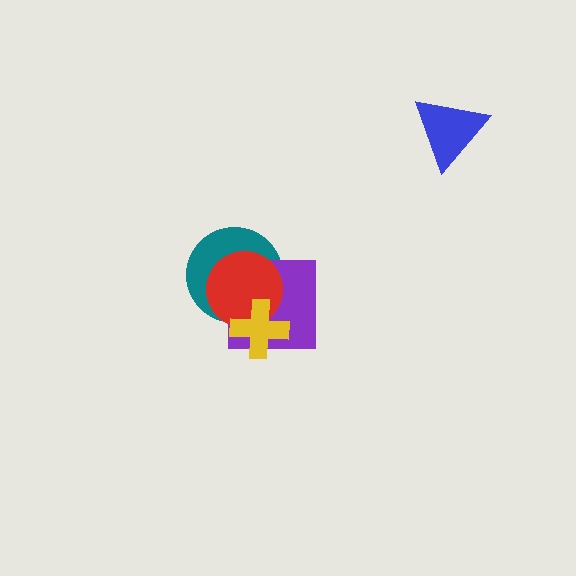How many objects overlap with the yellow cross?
3 objects overlap with the yellow cross.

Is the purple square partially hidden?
Yes, it is partially covered by another shape.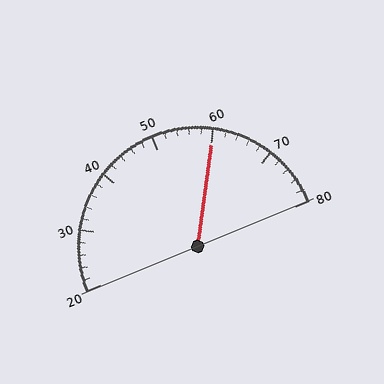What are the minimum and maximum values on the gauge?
The gauge ranges from 20 to 80.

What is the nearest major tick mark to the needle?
The nearest major tick mark is 60.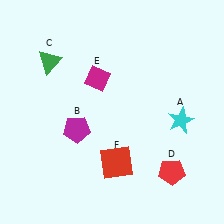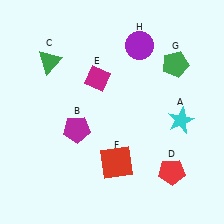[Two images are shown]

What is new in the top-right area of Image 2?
A green pentagon (G) was added in the top-right area of Image 2.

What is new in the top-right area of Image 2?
A purple circle (H) was added in the top-right area of Image 2.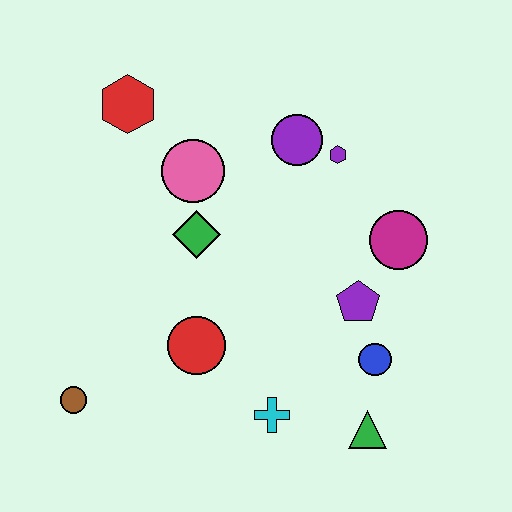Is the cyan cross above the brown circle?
No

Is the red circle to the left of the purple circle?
Yes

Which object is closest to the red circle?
The cyan cross is closest to the red circle.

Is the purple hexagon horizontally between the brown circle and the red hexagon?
No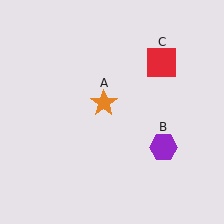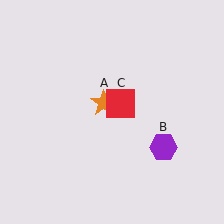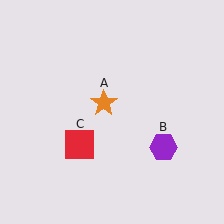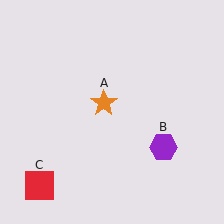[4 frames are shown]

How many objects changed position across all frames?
1 object changed position: red square (object C).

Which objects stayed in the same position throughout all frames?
Orange star (object A) and purple hexagon (object B) remained stationary.